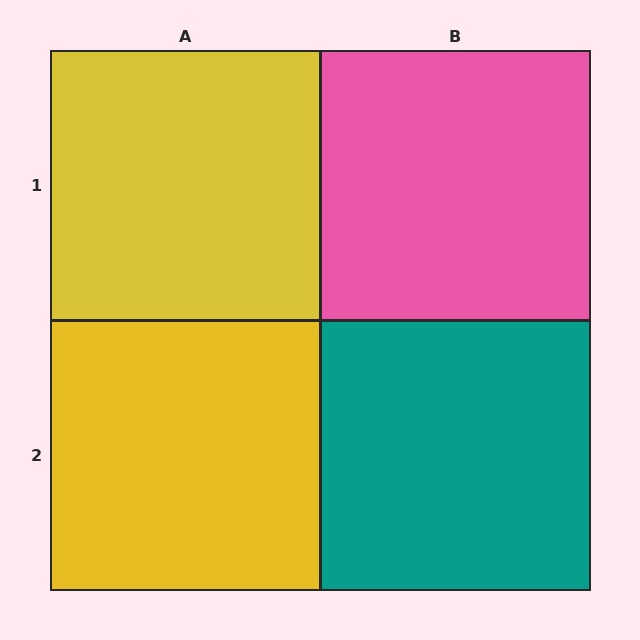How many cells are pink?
1 cell is pink.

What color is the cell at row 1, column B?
Pink.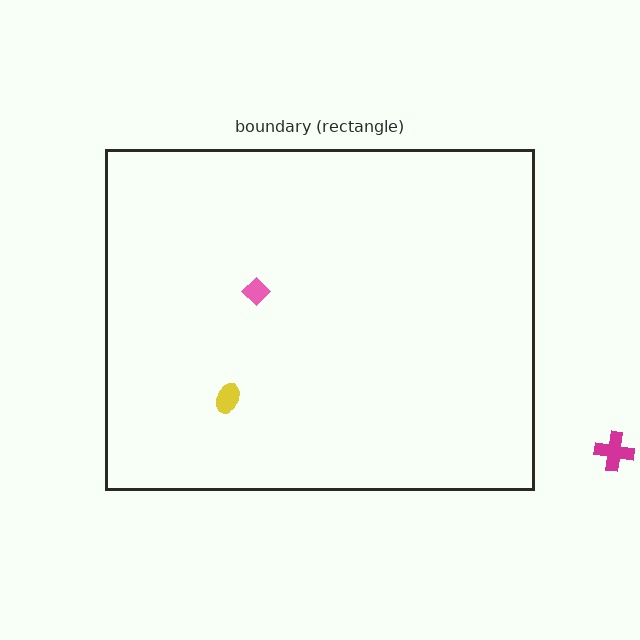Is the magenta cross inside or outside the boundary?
Outside.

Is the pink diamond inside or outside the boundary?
Inside.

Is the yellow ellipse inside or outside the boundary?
Inside.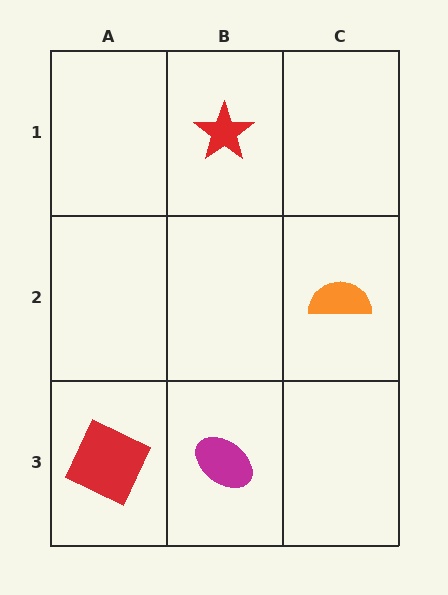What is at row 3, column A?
A red square.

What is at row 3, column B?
A magenta ellipse.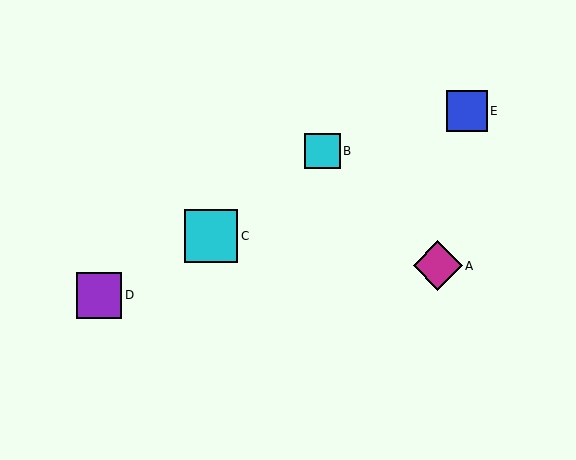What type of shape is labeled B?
Shape B is a cyan square.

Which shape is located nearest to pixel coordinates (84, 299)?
The purple square (labeled D) at (99, 295) is nearest to that location.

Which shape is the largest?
The cyan square (labeled C) is the largest.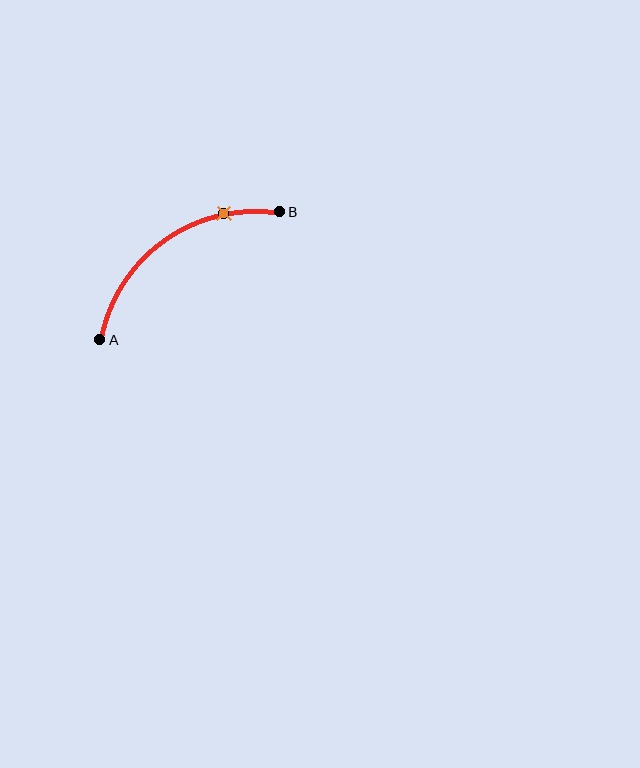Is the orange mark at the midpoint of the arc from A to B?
No. The orange mark lies on the arc but is closer to endpoint B. The arc midpoint would be at the point on the curve equidistant along the arc from both A and B.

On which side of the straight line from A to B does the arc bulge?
The arc bulges above and to the left of the straight line connecting A and B.